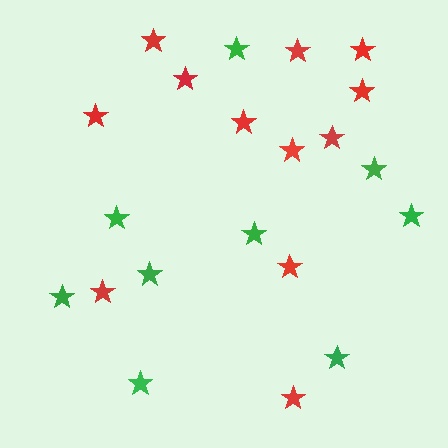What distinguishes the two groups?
There are 2 groups: one group of red stars (12) and one group of green stars (9).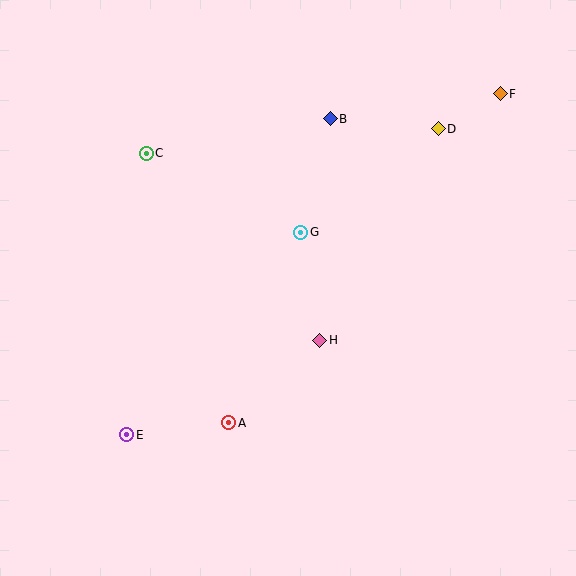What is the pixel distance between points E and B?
The distance between E and B is 376 pixels.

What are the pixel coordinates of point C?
Point C is at (146, 153).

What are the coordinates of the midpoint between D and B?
The midpoint between D and B is at (384, 124).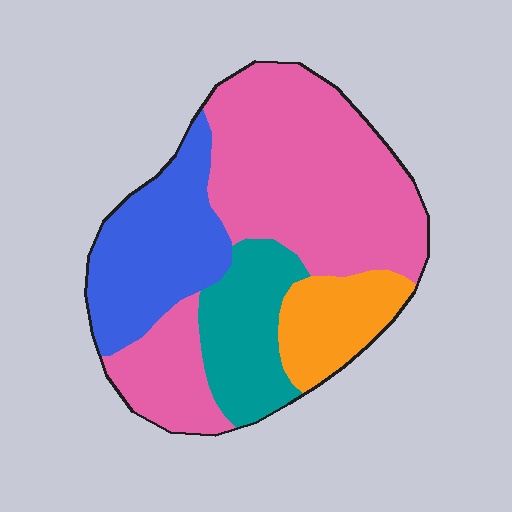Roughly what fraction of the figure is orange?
Orange takes up less than a sixth of the figure.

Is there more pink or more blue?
Pink.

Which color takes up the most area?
Pink, at roughly 50%.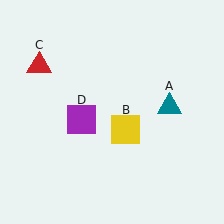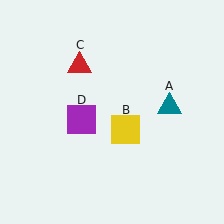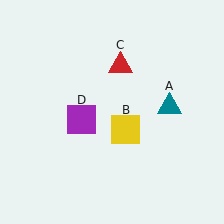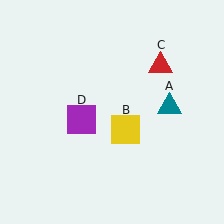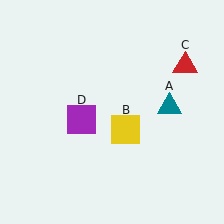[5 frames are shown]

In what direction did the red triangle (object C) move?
The red triangle (object C) moved right.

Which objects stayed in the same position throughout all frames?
Teal triangle (object A) and yellow square (object B) and purple square (object D) remained stationary.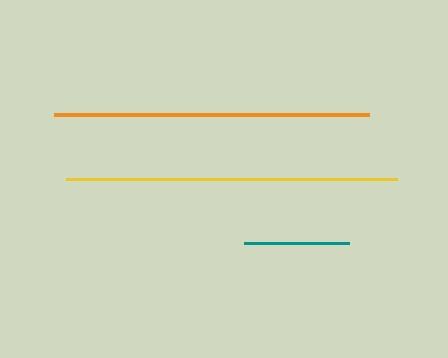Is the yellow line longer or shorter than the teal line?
The yellow line is longer than the teal line.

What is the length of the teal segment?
The teal segment is approximately 104 pixels long.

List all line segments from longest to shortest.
From longest to shortest: yellow, orange, teal.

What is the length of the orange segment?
The orange segment is approximately 314 pixels long.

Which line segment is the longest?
The yellow line is the longest at approximately 331 pixels.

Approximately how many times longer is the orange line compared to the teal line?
The orange line is approximately 3.0 times the length of the teal line.